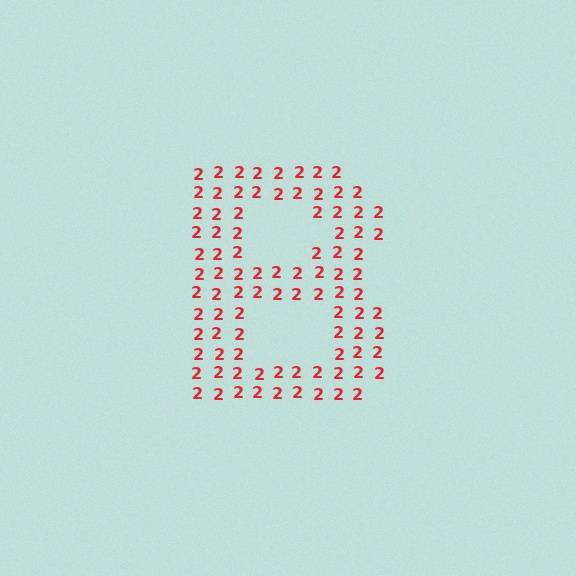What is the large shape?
The large shape is the letter B.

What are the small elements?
The small elements are digit 2's.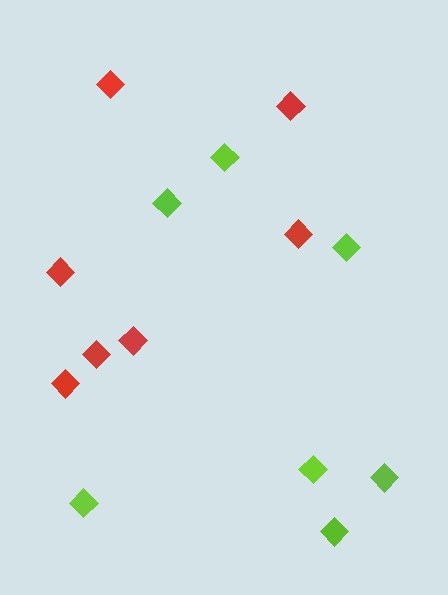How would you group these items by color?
There are 2 groups: one group of lime diamonds (7) and one group of red diamonds (7).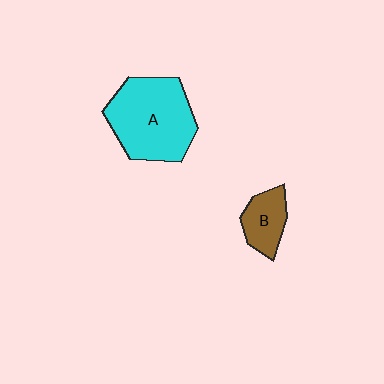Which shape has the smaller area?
Shape B (brown).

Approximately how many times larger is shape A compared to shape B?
Approximately 2.6 times.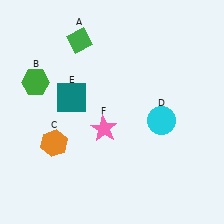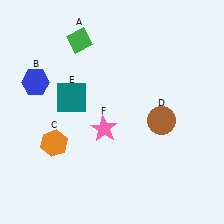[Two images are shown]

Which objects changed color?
B changed from green to blue. D changed from cyan to brown.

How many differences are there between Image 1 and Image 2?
There are 2 differences between the two images.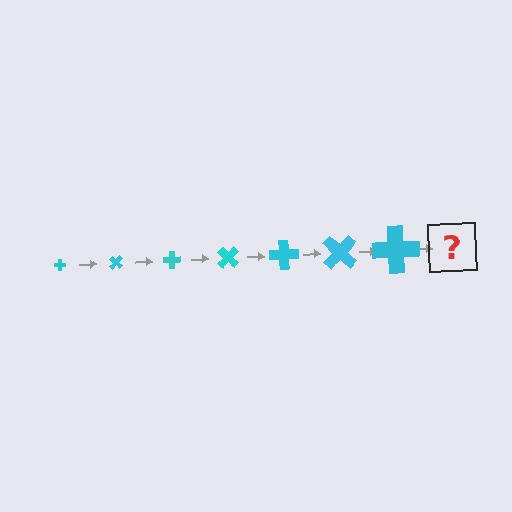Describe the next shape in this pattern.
It should be a cross, larger than the previous one and rotated 315 degrees from the start.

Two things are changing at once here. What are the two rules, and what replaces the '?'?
The two rules are that the cross grows larger each step and it rotates 45 degrees each step. The '?' should be a cross, larger than the previous one and rotated 315 degrees from the start.